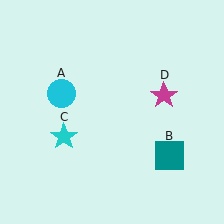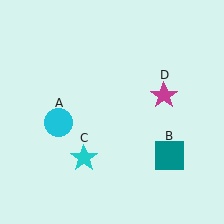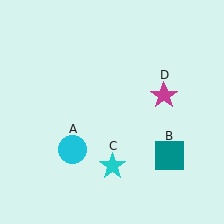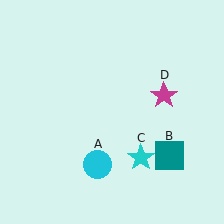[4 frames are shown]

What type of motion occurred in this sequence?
The cyan circle (object A), cyan star (object C) rotated counterclockwise around the center of the scene.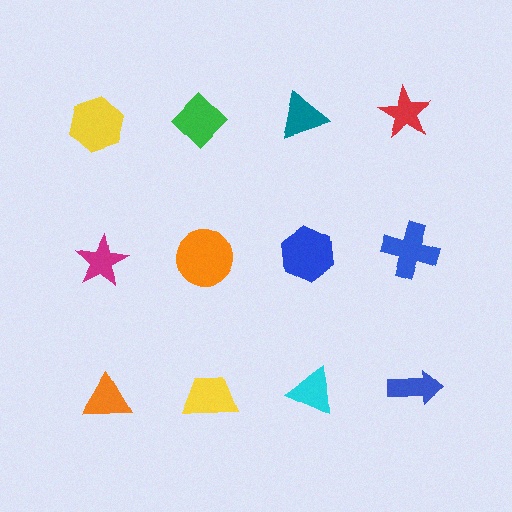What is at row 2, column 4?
A blue cross.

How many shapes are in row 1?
4 shapes.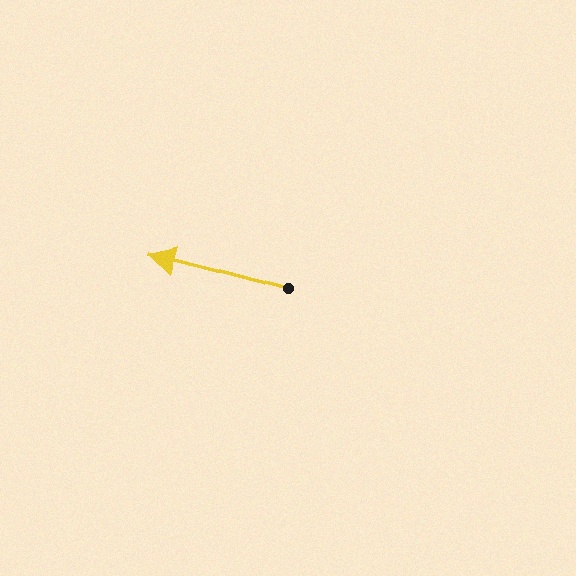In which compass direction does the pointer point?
West.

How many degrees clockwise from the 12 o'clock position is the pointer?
Approximately 285 degrees.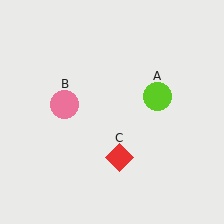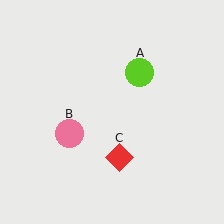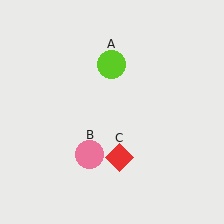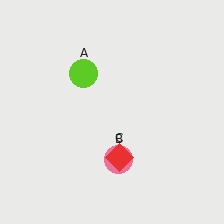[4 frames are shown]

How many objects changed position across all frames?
2 objects changed position: lime circle (object A), pink circle (object B).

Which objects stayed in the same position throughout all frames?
Red diamond (object C) remained stationary.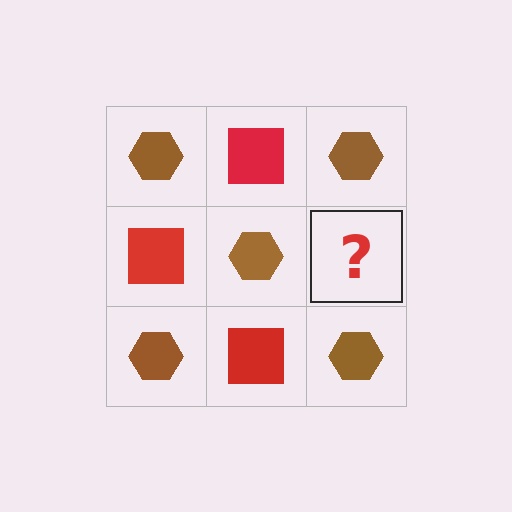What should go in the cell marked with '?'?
The missing cell should contain a red square.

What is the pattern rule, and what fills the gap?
The rule is that it alternates brown hexagon and red square in a checkerboard pattern. The gap should be filled with a red square.